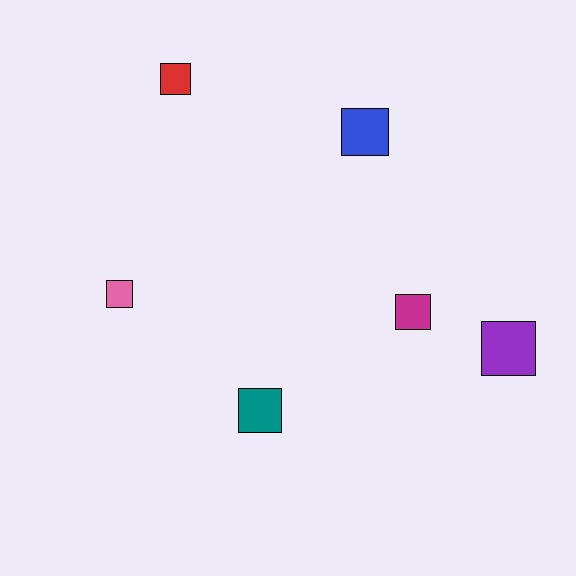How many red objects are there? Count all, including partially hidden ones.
There is 1 red object.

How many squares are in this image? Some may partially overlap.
There are 6 squares.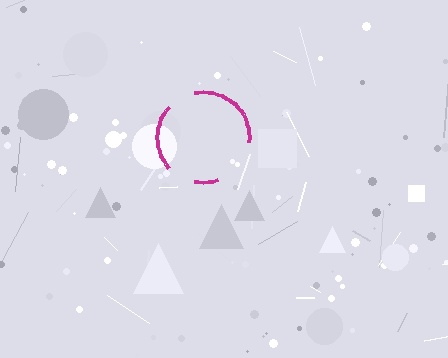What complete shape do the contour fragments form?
The contour fragments form a circle.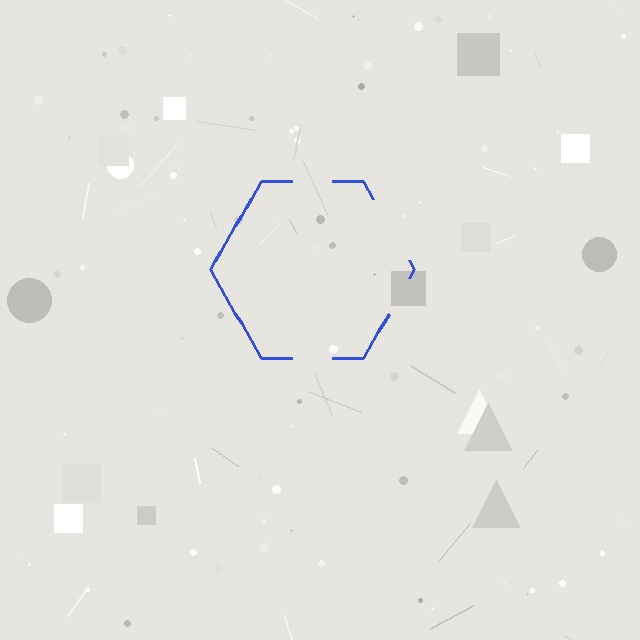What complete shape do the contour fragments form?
The contour fragments form a hexagon.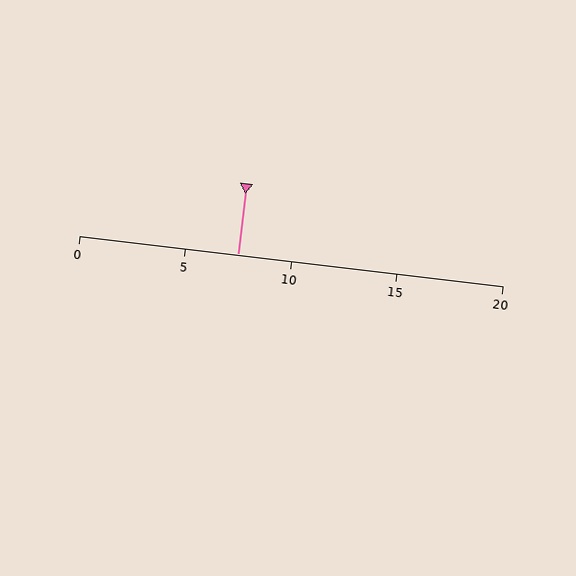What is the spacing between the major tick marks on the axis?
The major ticks are spaced 5 apart.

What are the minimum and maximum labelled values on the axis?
The axis runs from 0 to 20.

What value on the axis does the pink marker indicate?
The marker indicates approximately 7.5.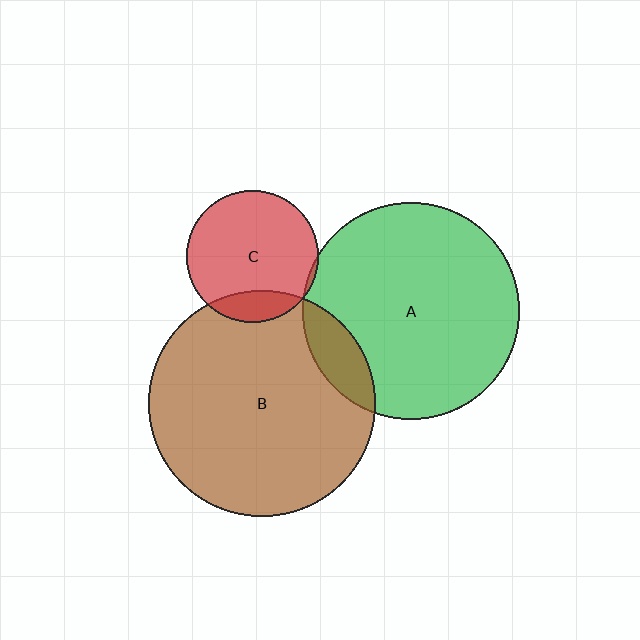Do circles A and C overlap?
Yes.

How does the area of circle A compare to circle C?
Approximately 2.7 times.